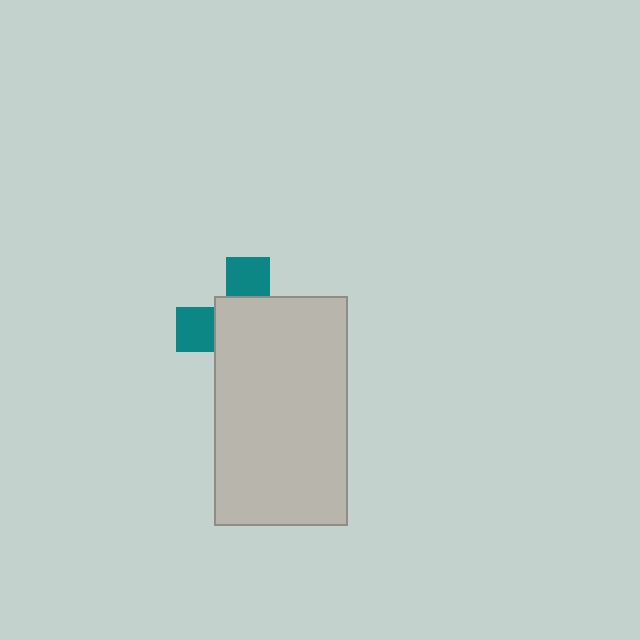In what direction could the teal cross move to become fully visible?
The teal cross could move toward the upper-left. That would shift it out from behind the light gray rectangle entirely.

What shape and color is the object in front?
The object in front is a light gray rectangle.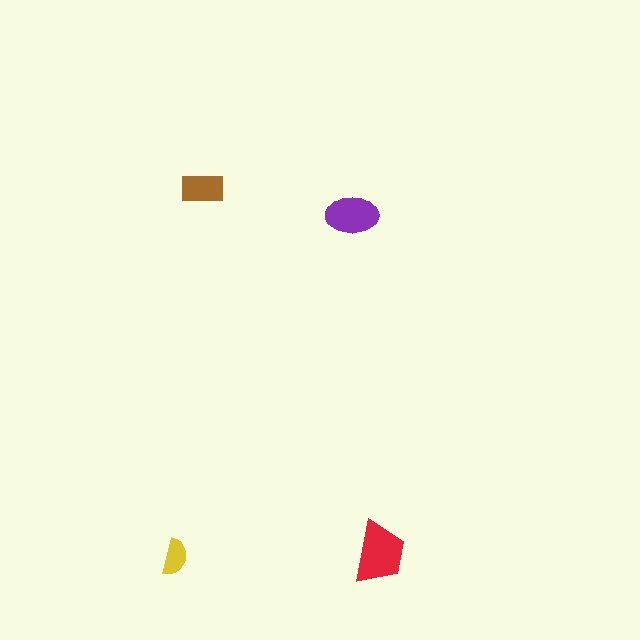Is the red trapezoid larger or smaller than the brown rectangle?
Larger.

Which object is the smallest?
The yellow semicircle.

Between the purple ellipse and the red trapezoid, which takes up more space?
The red trapezoid.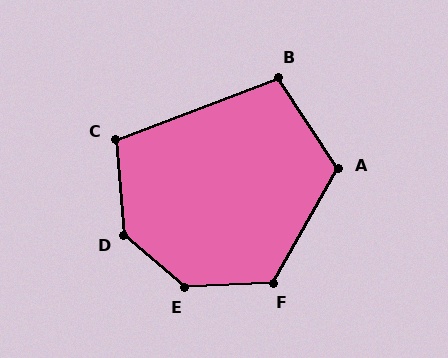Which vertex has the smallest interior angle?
B, at approximately 103 degrees.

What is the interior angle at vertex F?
Approximately 122 degrees (obtuse).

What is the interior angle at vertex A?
Approximately 117 degrees (obtuse).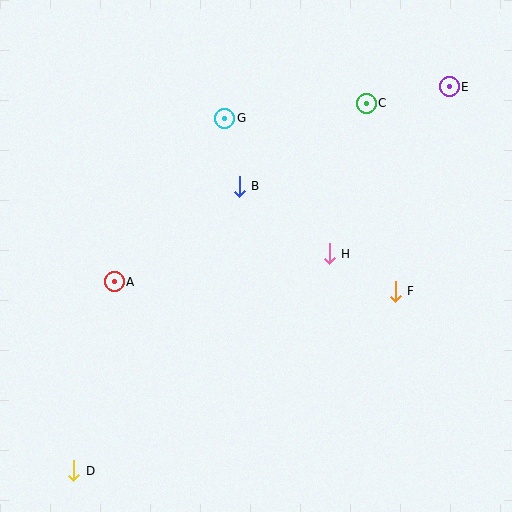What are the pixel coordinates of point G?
Point G is at (225, 118).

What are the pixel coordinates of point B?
Point B is at (239, 186).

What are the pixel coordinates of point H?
Point H is at (329, 254).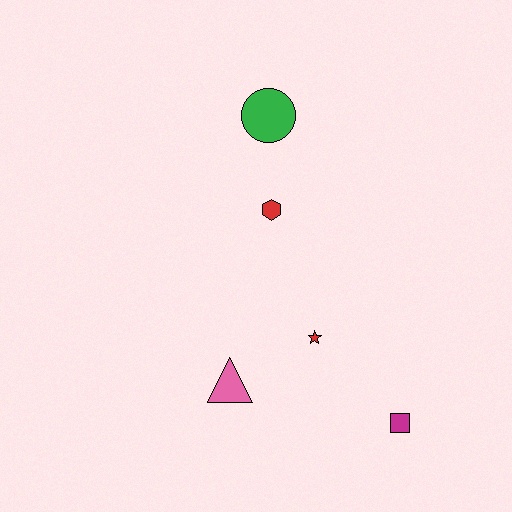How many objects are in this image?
There are 5 objects.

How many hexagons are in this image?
There is 1 hexagon.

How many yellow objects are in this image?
There are no yellow objects.